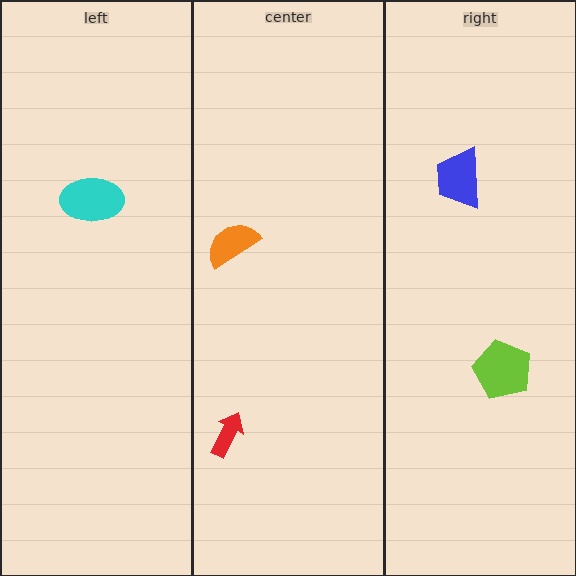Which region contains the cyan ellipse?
The left region.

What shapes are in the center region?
The orange semicircle, the red arrow.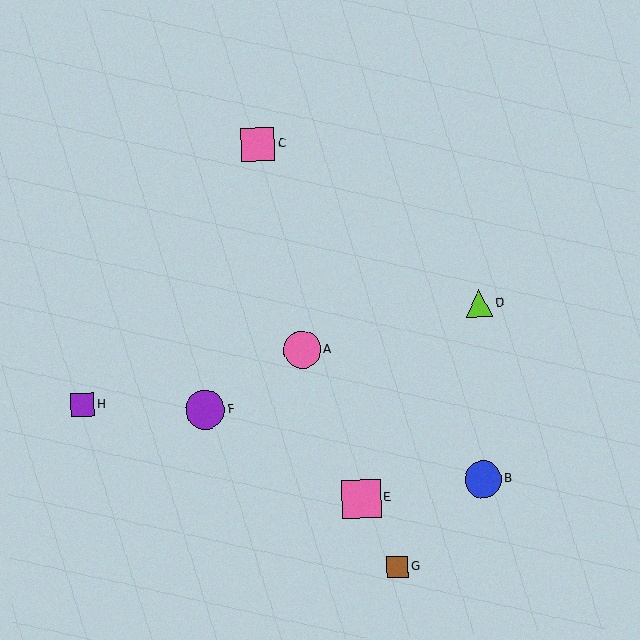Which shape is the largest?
The purple circle (labeled F) is the largest.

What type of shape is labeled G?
Shape G is a brown square.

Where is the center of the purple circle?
The center of the purple circle is at (205, 410).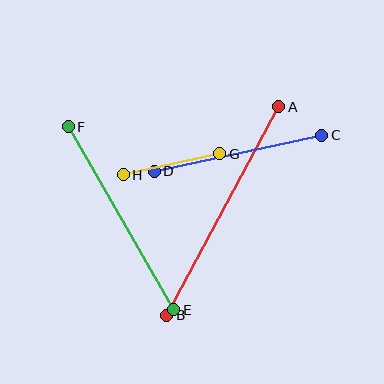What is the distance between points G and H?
The distance is approximately 99 pixels.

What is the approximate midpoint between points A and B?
The midpoint is at approximately (223, 211) pixels.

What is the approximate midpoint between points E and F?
The midpoint is at approximately (121, 218) pixels.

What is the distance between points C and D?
The distance is approximately 171 pixels.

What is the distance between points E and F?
The distance is approximately 212 pixels.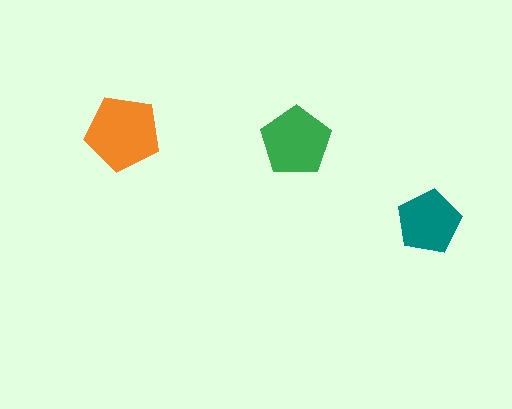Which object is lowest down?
The teal pentagon is bottommost.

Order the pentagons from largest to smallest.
the orange one, the green one, the teal one.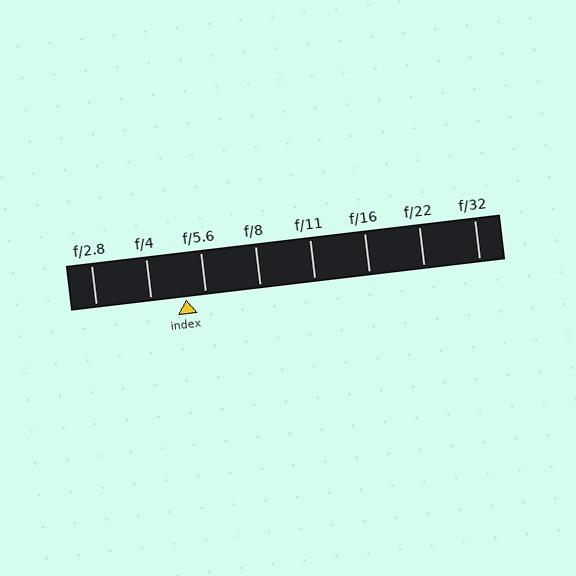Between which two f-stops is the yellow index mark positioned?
The index mark is between f/4 and f/5.6.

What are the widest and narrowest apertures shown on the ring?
The widest aperture shown is f/2.8 and the narrowest is f/32.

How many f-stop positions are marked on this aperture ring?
There are 8 f-stop positions marked.